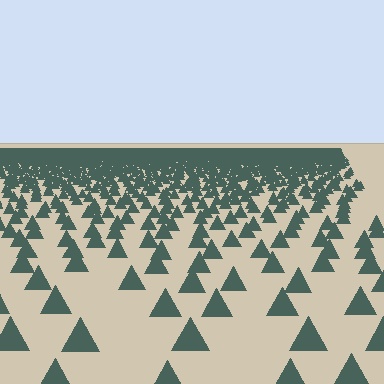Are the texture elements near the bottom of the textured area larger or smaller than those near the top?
Larger. Near the bottom, elements are closer to the viewer and appear at a bigger on-screen size.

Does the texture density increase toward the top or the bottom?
Density increases toward the top.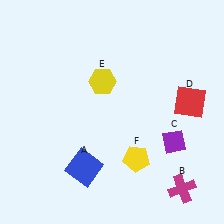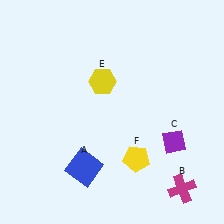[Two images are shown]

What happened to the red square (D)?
The red square (D) was removed in Image 2. It was in the top-right area of Image 1.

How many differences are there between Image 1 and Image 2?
There is 1 difference between the two images.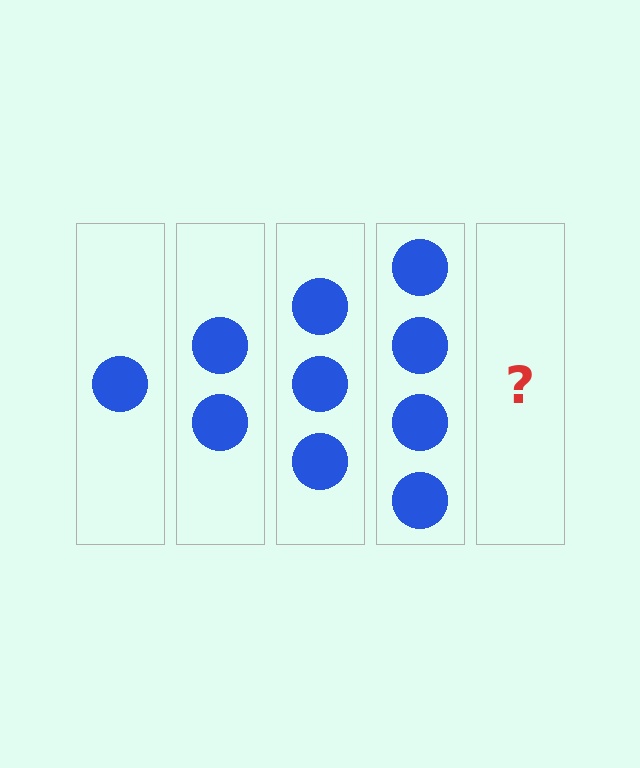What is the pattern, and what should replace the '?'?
The pattern is that each step adds one more circle. The '?' should be 5 circles.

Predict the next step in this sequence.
The next step is 5 circles.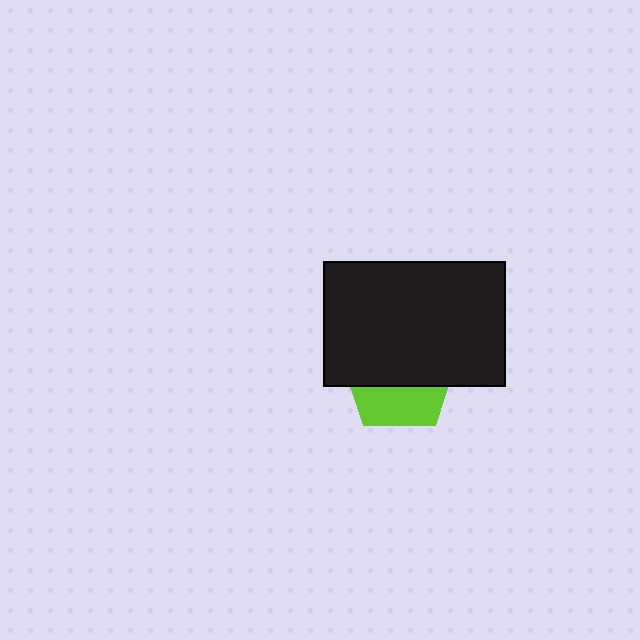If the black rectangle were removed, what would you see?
You would see the complete lime pentagon.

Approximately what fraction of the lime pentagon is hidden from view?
Roughly 64% of the lime pentagon is hidden behind the black rectangle.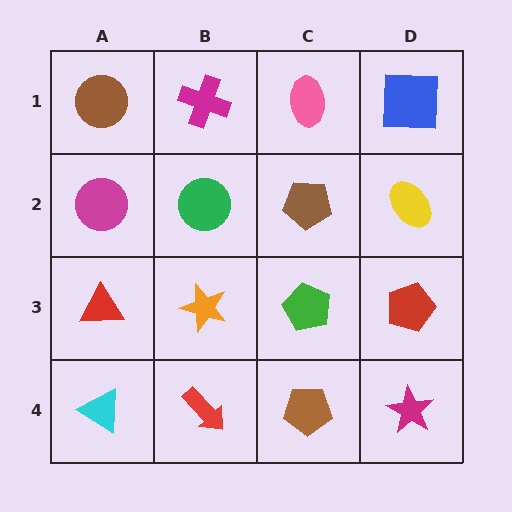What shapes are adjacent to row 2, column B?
A magenta cross (row 1, column B), an orange star (row 3, column B), a magenta circle (row 2, column A), a brown pentagon (row 2, column C).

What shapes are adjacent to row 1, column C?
A brown pentagon (row 2, column C), a magenta cross (row 1, column B), a blue square (row 1, column D).